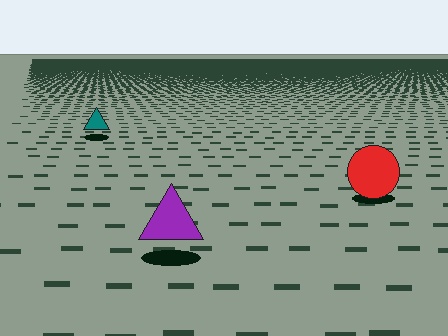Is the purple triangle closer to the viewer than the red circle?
Yes. The purple triangle is closer — you can tell from the texture gradient: the ground texture is coarser near it.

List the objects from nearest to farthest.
From nearest to farthest: the purple triangle, the red circle, the teal triangle.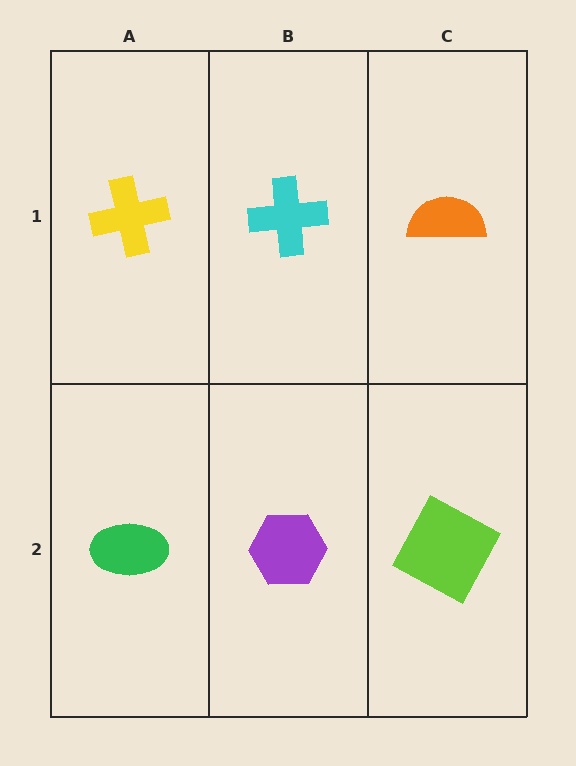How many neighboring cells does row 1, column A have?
2.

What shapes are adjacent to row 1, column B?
A purple hexagon (row 2, column B), a yellow cross (row 1, column A), an orange semicircle (row 1, column C).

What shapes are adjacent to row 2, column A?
A yellow cross (row 1, column A), a purple hexagon (row 2, column B).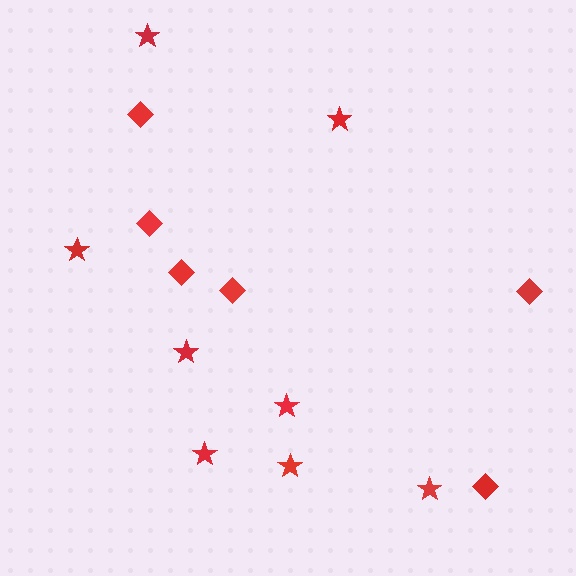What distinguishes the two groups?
There are 2 groups: one group of stars (8) and one group of diamonds (6).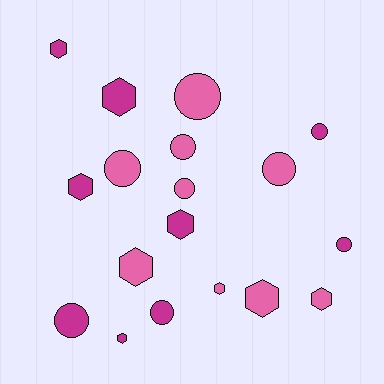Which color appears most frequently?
Magenta, with 9 objects.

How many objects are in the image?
There are 18 objects.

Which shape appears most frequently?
Hexagon, with 9 objects.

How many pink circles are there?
There are 5 pink circles.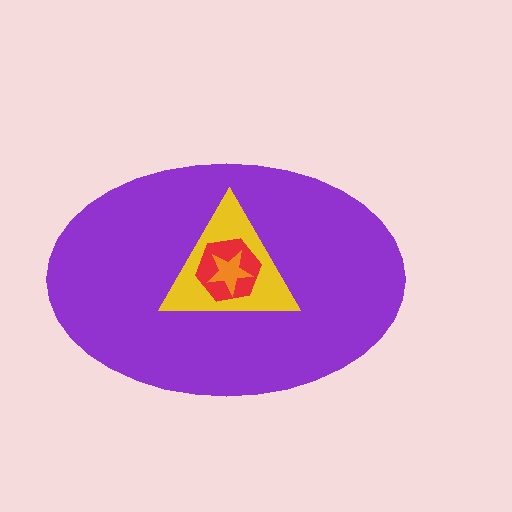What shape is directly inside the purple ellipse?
The yellow triangle.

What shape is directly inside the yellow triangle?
The red hexagon.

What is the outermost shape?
The purple ellipse.